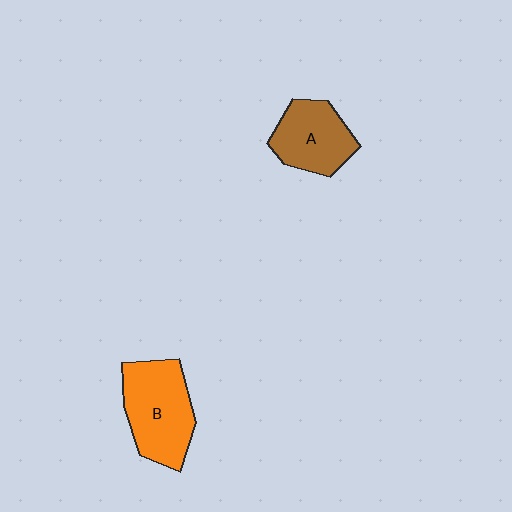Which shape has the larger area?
Shape B (orange).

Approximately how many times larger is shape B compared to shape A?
Approximately 1.3 times.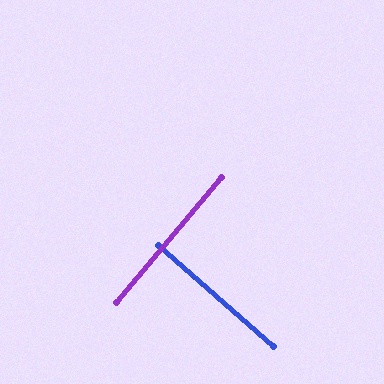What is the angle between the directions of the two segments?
Approximately 89 degrees.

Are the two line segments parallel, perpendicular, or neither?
Perpendicular — they meet at approximately 89°.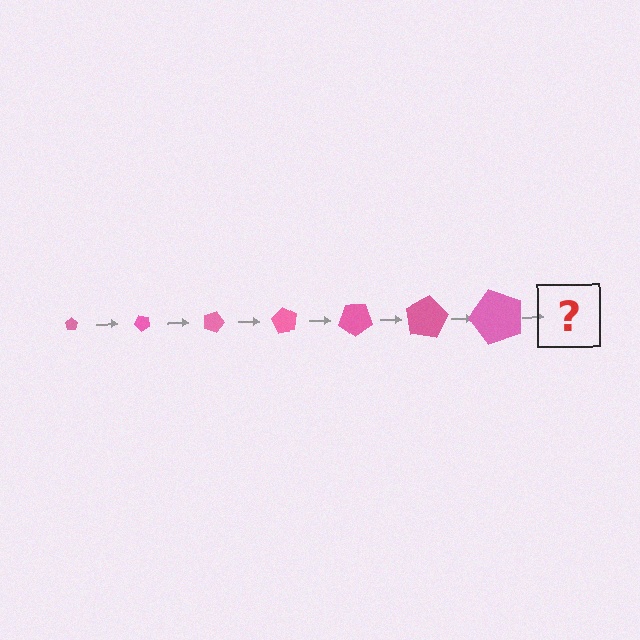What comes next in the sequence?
The next element should be a pentagon, larger than the previous one and rotated 315 degrees from the start.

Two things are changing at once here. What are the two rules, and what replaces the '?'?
The two rules are that the pentagon grows larger each step and it rotates 45 degrees each step. The '?' should be a pentagon, larger than the previous one and rotated 315 degrees from the start.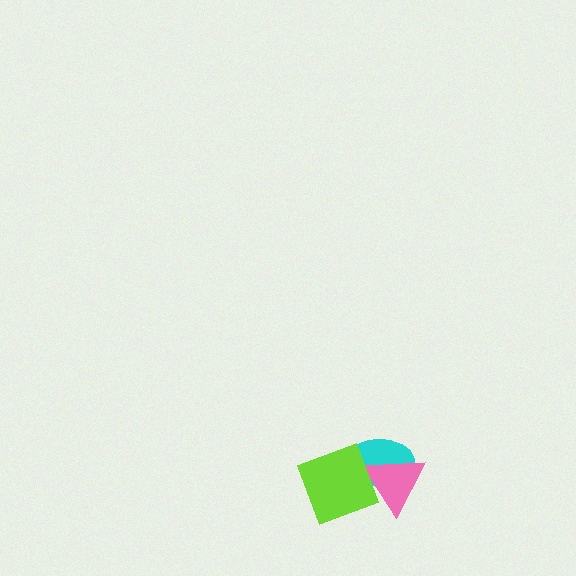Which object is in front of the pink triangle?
The lime diamond is in front of the pink triangle.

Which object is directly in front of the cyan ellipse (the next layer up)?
The pink triangle is directly in front of the cyan ellipse.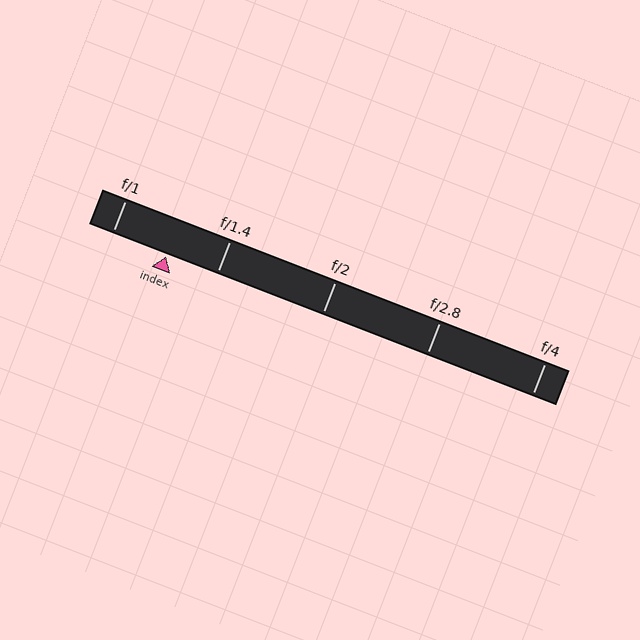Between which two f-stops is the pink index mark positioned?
The index mark is between f/1 and f/1.4.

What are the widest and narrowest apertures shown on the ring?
The widest aperture shown is f/1 and the narrowest is f/4.